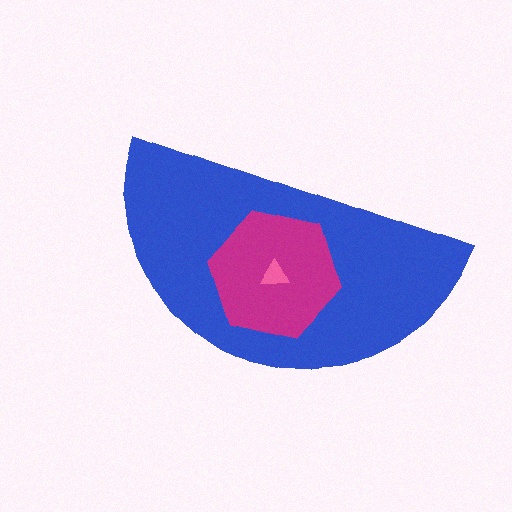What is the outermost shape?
The blue semicircle.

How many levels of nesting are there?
3.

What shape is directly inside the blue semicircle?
The magenta hexagon.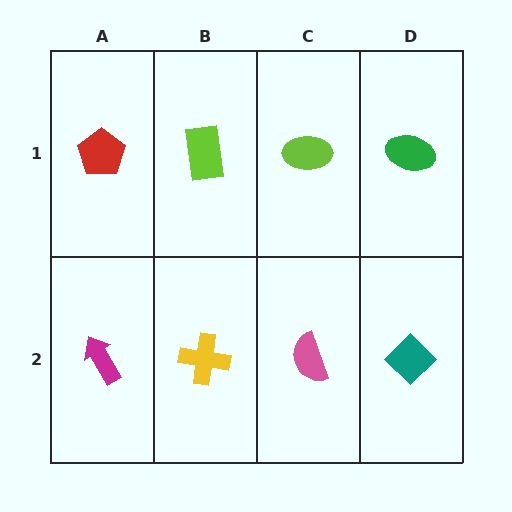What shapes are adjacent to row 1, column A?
A magenta arrow (row 2, column A), a lime rectangle (row 1, column B).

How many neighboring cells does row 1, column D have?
2.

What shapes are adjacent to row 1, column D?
A teal diamond (row 2, column D), a lime ellipse (row 1, column C).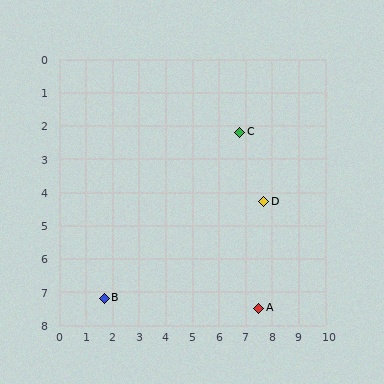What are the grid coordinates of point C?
Point C is at approximately (6.8, 2.2).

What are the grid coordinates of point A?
Point A is at approximately (7.5, 7.5).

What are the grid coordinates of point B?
Point B is at approximately (1.7, 7.2).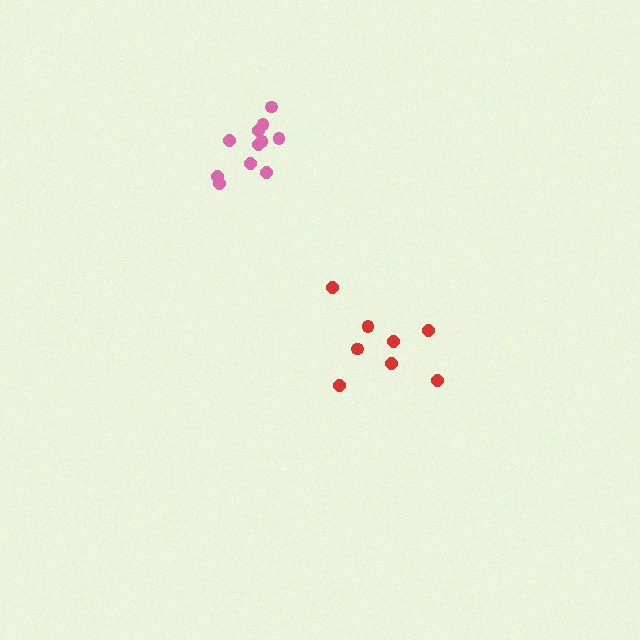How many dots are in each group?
Group 1: 8 dots, Group 2: 11 dots (19 total).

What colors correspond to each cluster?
The clusters are colored: red, pink.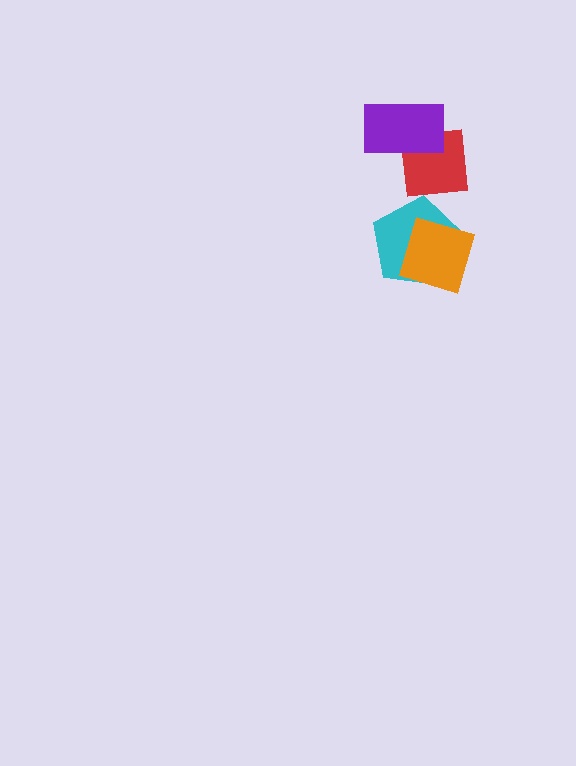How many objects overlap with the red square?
1 object overlaps with the red square.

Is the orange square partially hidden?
No, no other shape covers it.